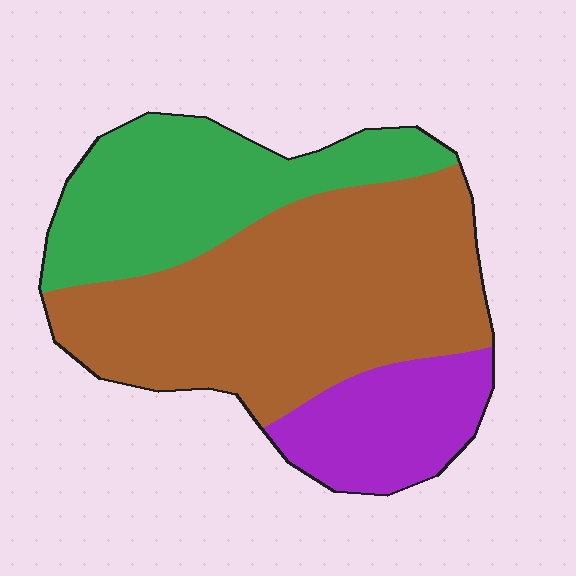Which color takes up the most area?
Brown, at roughly 55%.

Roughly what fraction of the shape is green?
Green covers 29% of the shape.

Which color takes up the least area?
Purple, at roughly 15%.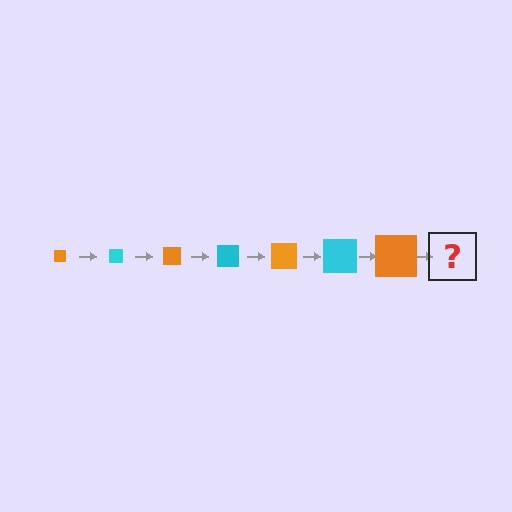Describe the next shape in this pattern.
It should be a cyan square, larger than the previous one.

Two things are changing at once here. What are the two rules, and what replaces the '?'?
The two rules are that the square grows larger each step and the color cycles through orange and cyan. The '?' should be a cyan square, larger than the previous one.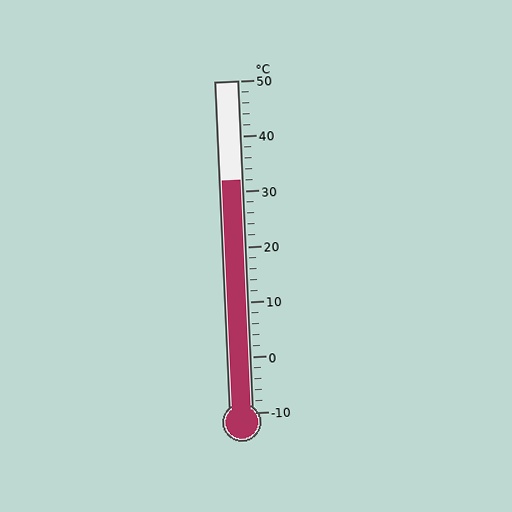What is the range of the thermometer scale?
The thermometer scale ranges from -10°C to 50°C.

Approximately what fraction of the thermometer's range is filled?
The thermometer is filled to approximately 70% of its range.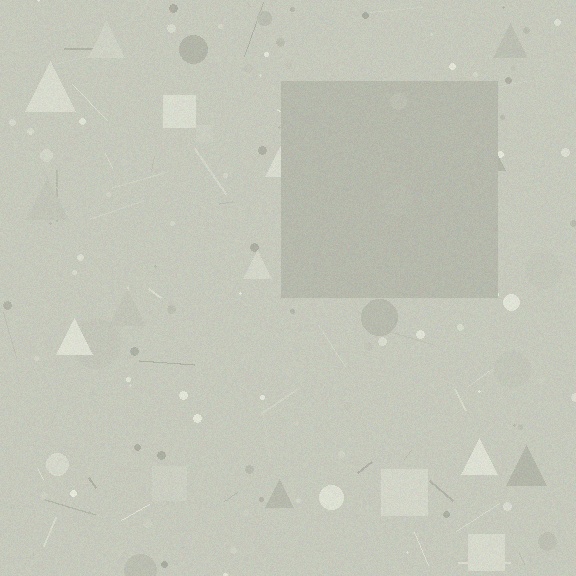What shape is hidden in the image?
A square is hidden in the image.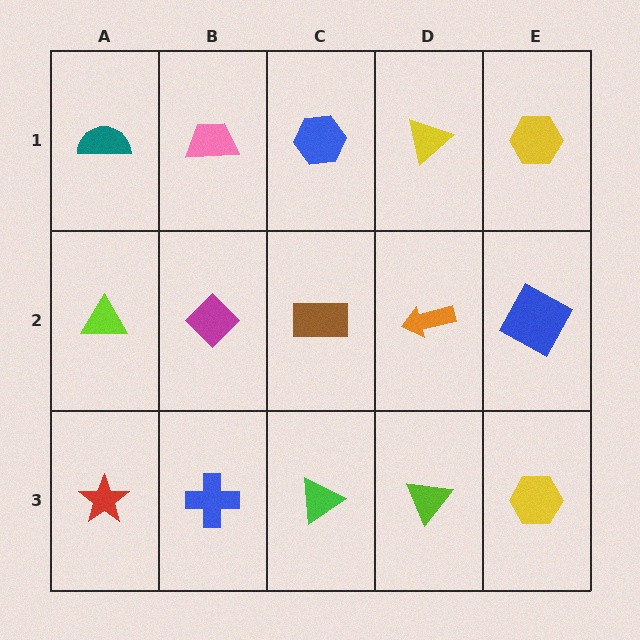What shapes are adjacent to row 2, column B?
A pink trapezoid (row 1, column B), a blue cross (row 3, column B), a lime triangle (row 2, column A), a brown rectangle (row 2, column C).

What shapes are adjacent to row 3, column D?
An orange arrow (row 2, column D), a green triangle (row 3, column C), a yellow hexagon (row 3, column E).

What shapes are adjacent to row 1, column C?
A brown rectangle (row 2, column C), a pink trapezoid (row 1, column B), a yellow triangle (row 1, column D).